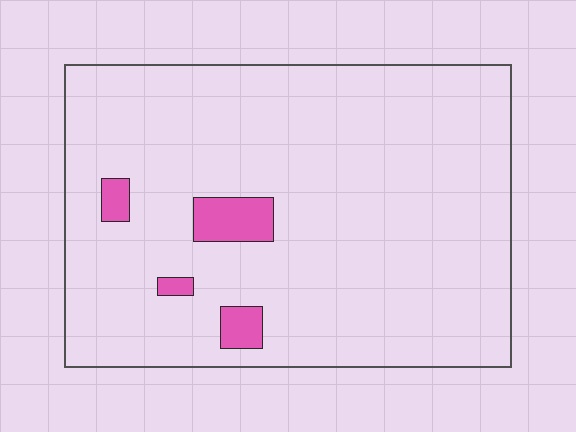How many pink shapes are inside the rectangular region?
4.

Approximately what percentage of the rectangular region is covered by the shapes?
Approximately 5%.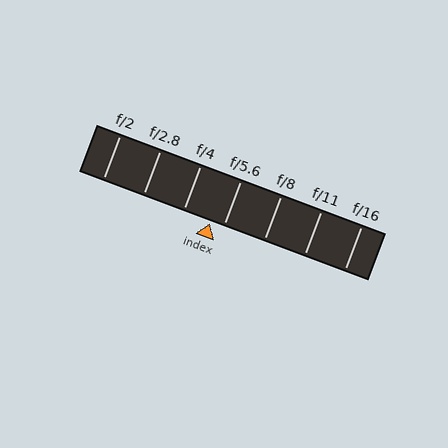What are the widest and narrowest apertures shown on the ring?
The widest aperture shown is f/2 and the narrowest is f/16.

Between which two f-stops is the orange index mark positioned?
The index mark is between f/4 and f/5.6.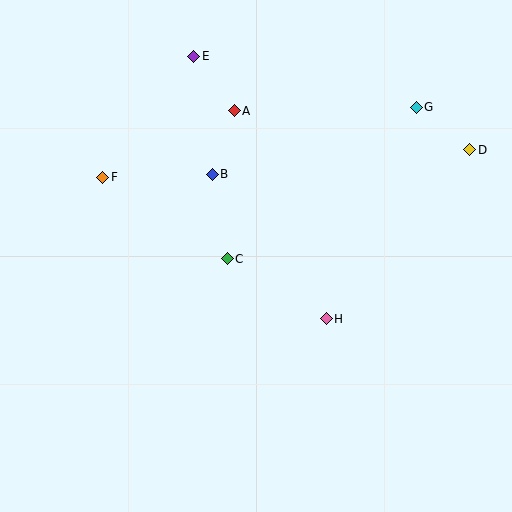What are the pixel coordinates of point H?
Point H is at (326, 319).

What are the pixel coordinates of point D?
Point D is at (470, 150).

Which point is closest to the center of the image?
Point C at (227, 259) is closest to the center.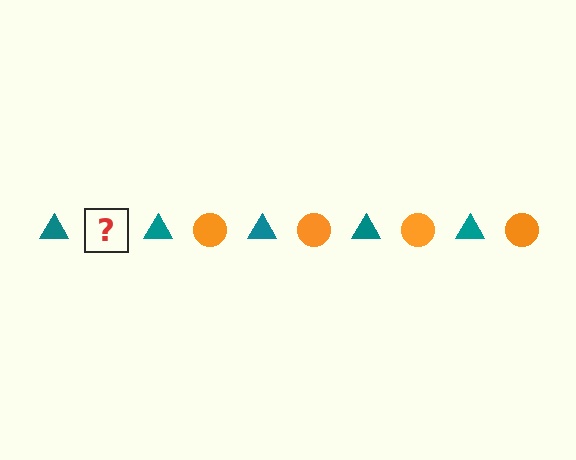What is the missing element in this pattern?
The missing element is an orange circle.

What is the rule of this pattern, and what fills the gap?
The rule is that the pattern alternates between teal triangle and orange circle. The gap should be filled with an orange circle.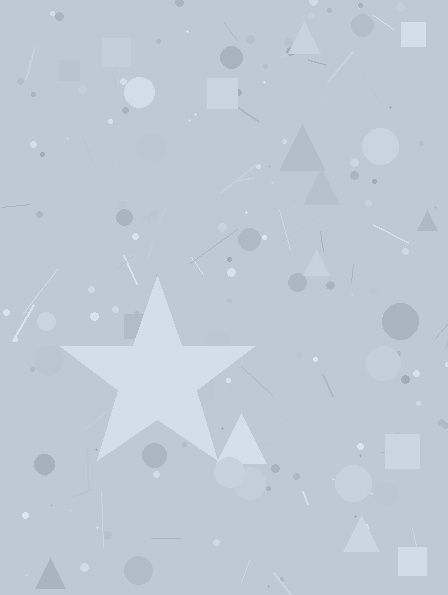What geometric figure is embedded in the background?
A star is embedded in the background.